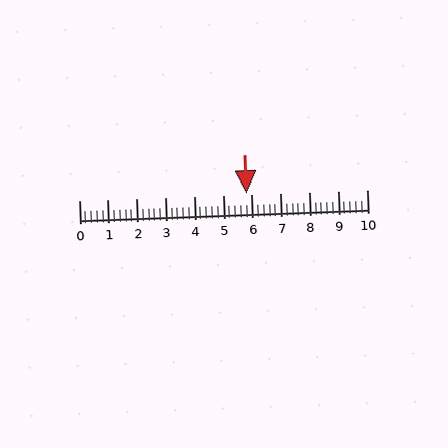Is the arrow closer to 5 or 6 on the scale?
The arrow is closer to 6.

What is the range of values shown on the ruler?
The ruler shows values from 0 to 10.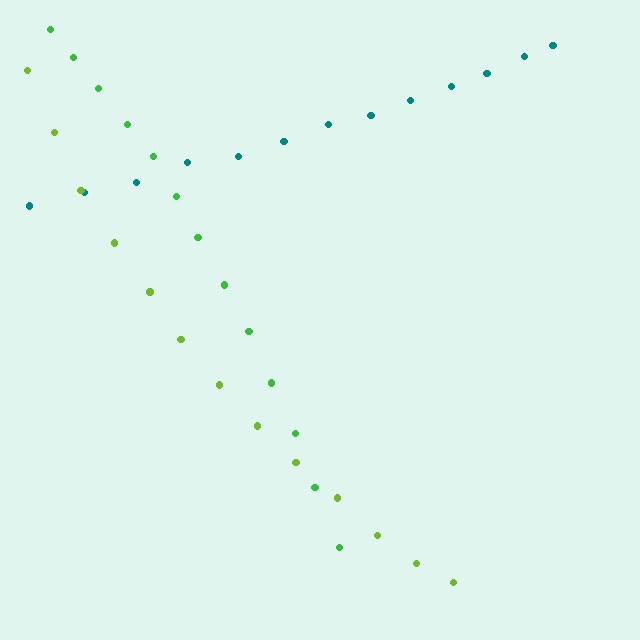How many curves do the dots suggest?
There are 3 distinct paths.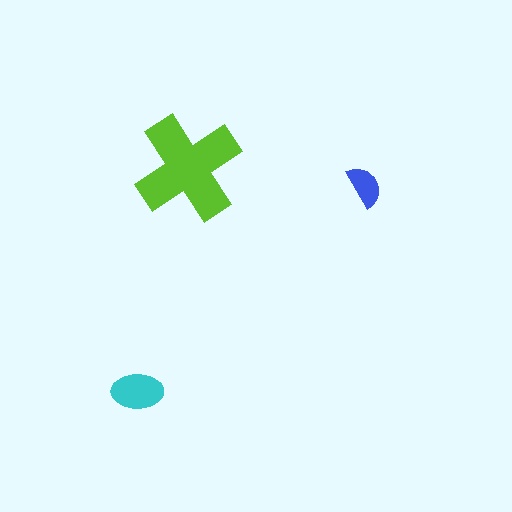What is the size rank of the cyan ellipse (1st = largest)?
2nd.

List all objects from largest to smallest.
The lime cross, the cyan ellipse, the blue semicircle.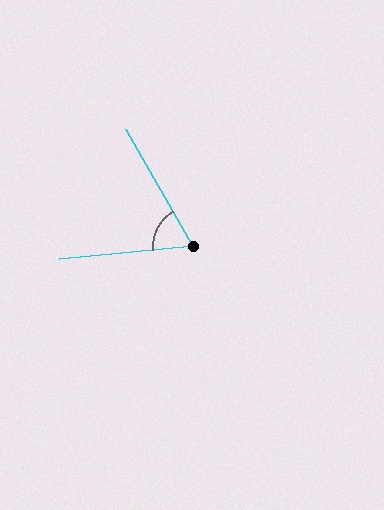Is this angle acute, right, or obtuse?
It is acute.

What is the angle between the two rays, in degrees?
Approximately 65 degrees.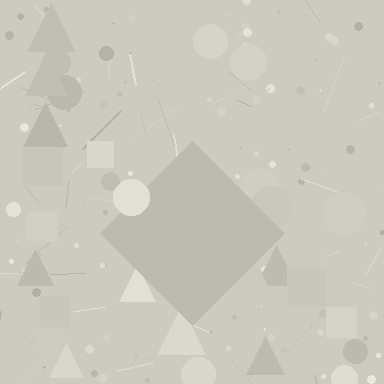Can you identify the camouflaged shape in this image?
The camouflaged shape is a diamond.